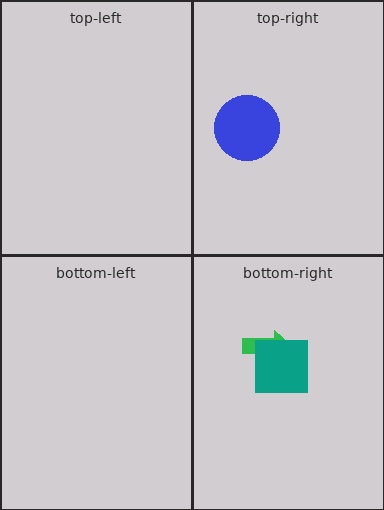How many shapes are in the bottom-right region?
2.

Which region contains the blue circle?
The top-right region.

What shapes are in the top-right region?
The blue circle.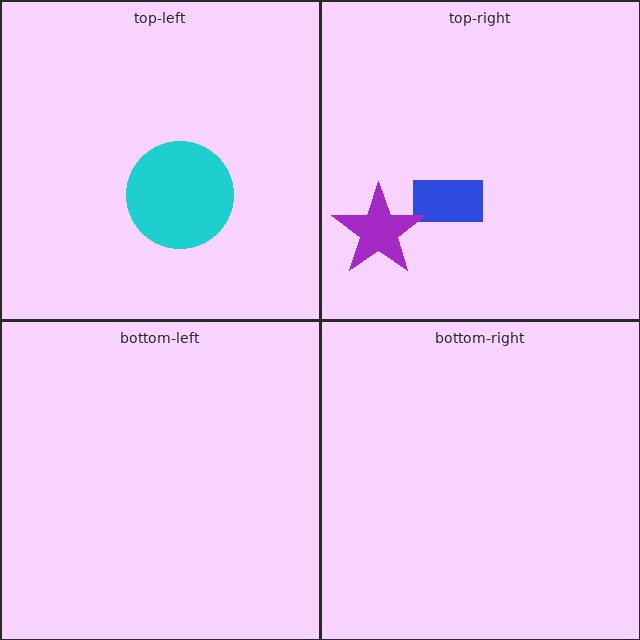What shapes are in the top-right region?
The blue rectangle, the purple star.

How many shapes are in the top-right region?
2.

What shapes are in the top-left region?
The cyan circle.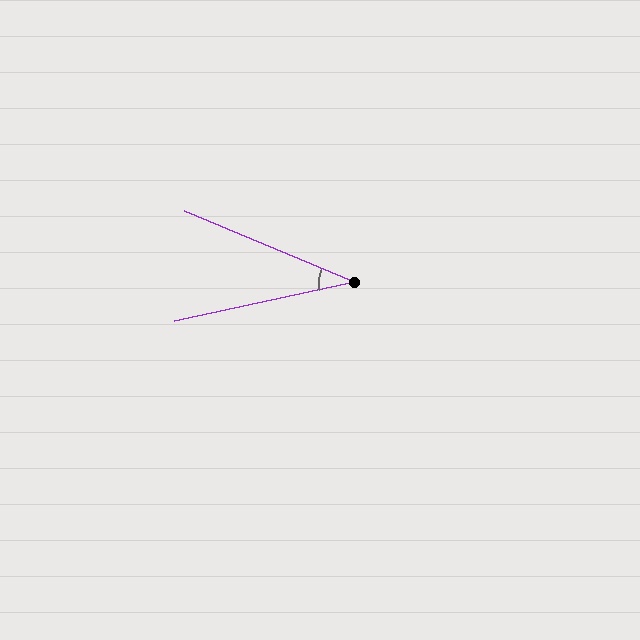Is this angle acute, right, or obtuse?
It is acute.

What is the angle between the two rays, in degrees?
Approximately 35 degrees.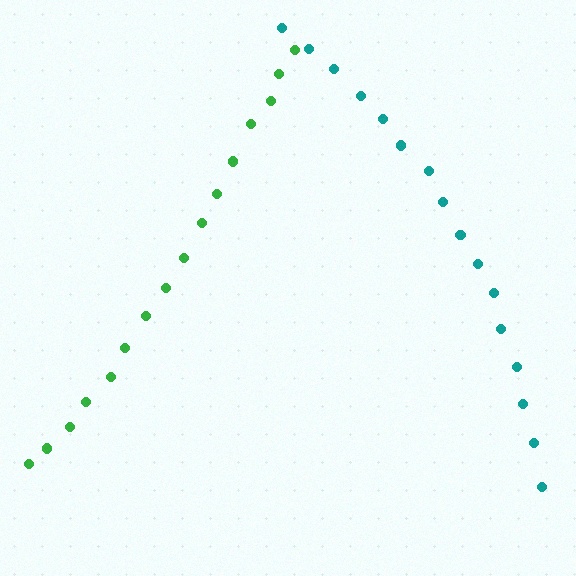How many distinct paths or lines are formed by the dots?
There are 2 distinct paths.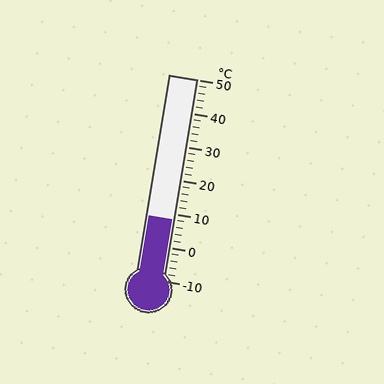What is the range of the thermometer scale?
The thermometer scale ranges from -10°C to 50°C.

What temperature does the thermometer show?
The thermometer shows approximately 8°C.